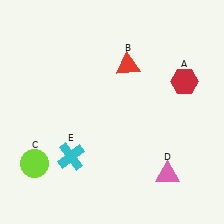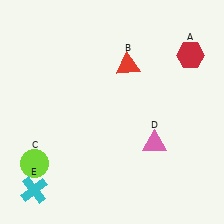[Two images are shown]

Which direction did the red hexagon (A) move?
The red hexagon (A) moved up.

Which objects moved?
The objects that moved are: the red hexagon (A), the pink triangle (D), the cyan cross (E).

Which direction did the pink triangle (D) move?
The pink triangle (D) moved up.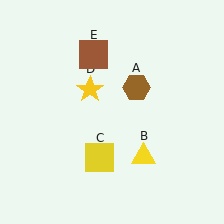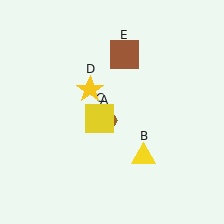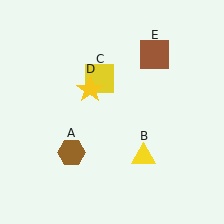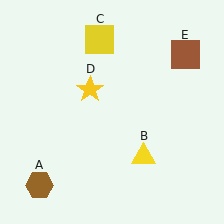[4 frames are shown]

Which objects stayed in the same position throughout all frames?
Yellow triangle (object B) and yellow star (object D) remained stationary.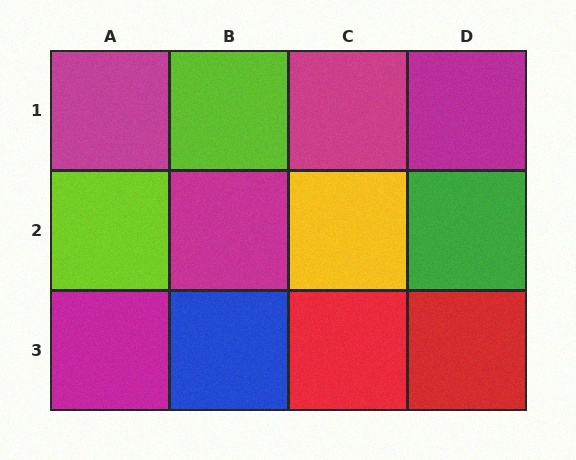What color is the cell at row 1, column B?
Lime.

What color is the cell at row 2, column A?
Lime.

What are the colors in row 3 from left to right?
Magenta, blue, red, red.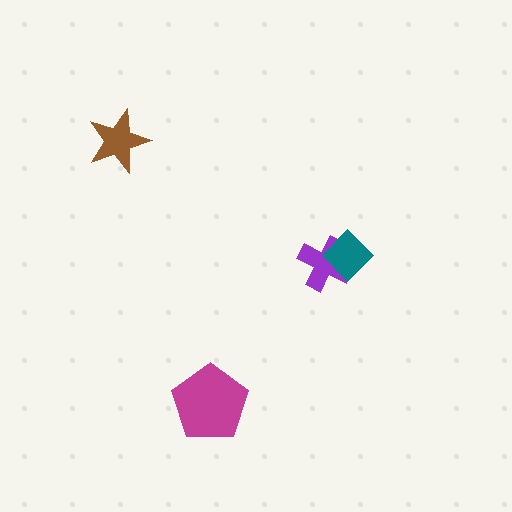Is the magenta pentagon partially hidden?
No, no other shape covers it.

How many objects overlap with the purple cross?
1 object overlaps with the purple cross.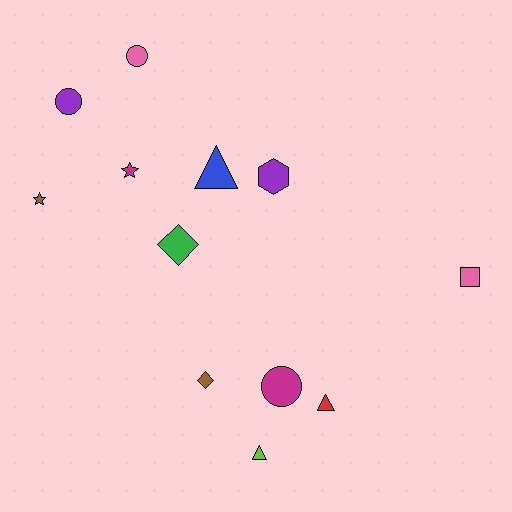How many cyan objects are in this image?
There are no cyan objects.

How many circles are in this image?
There are 3 circles.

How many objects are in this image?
There are 12 objects.